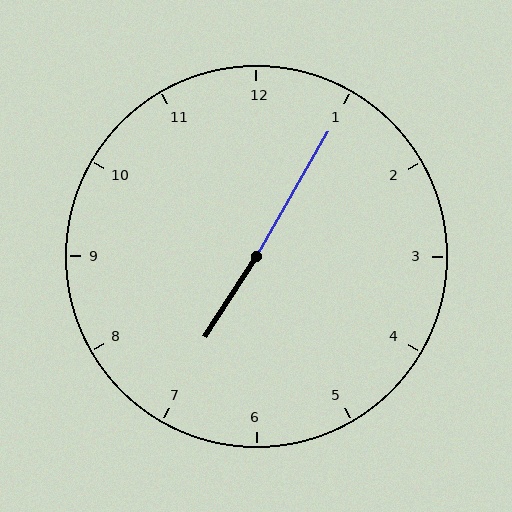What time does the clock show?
7:05.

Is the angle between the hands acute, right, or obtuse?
It is obtuse.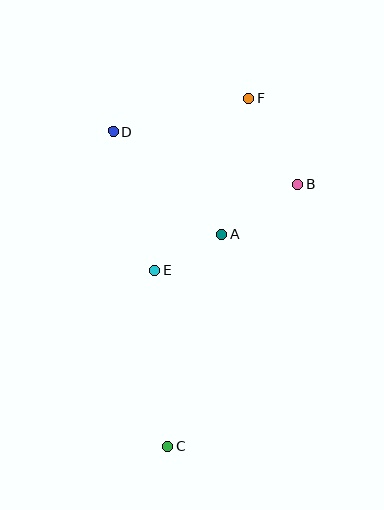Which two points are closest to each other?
Points A and E are closest to each other.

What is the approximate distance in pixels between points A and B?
The distance between A and B is approximately 91 pixels.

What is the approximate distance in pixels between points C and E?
The distance between C and E is approximately 176 pixels.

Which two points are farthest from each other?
Points C and F are farthest from each other.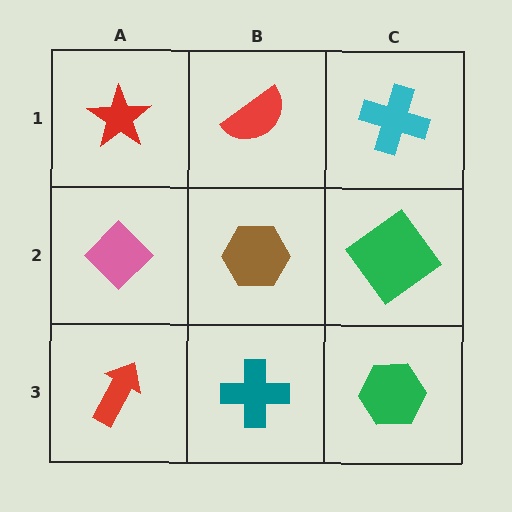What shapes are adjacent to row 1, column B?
A brown hexagon (row 2, column B), a red star (row 1, column A), a cyan cross (row 1, column C).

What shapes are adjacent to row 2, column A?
A red star (row 1, column A), a red arrow (row 3, column A), a brown hexagon (row 2, column B).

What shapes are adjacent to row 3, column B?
A brown hexagon (row 2, column B), a red arrow (row 3, column A), a green hexagon (row 3, column C).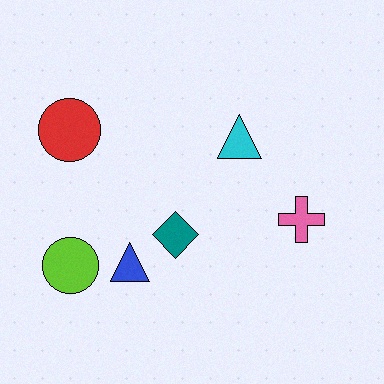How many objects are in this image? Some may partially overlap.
There are 6 objects.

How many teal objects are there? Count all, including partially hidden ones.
There is 1 teal object.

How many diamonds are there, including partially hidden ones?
There is 1 diamond.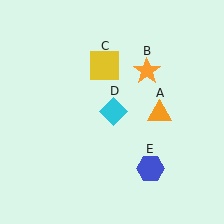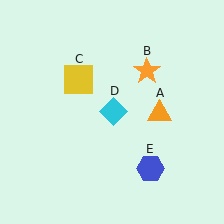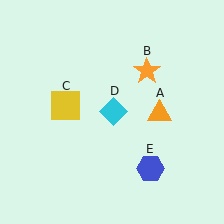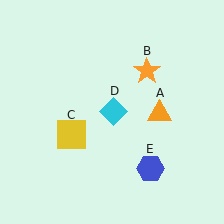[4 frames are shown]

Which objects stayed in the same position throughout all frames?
Orange triangle (object A) and orange star (object B) and cyan diamond (object D) and blue hexagon (object E) remained stationary.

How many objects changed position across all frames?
1 object changed position: yellow square (object C).